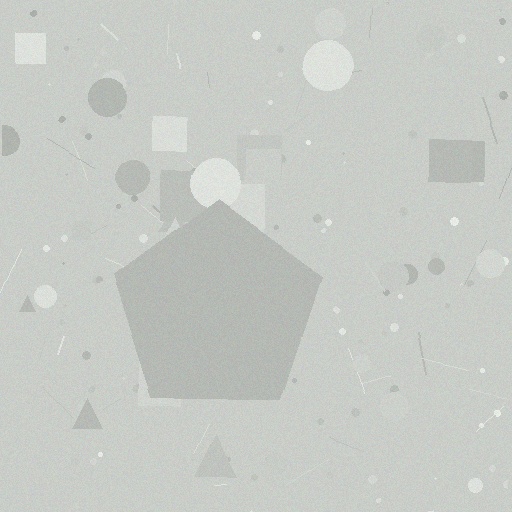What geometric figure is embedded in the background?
A pentagon is embedded in the background.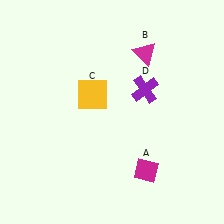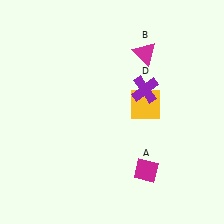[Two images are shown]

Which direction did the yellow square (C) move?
The yellow square (C) moved right.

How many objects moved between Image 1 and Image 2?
1 object moved between the two images.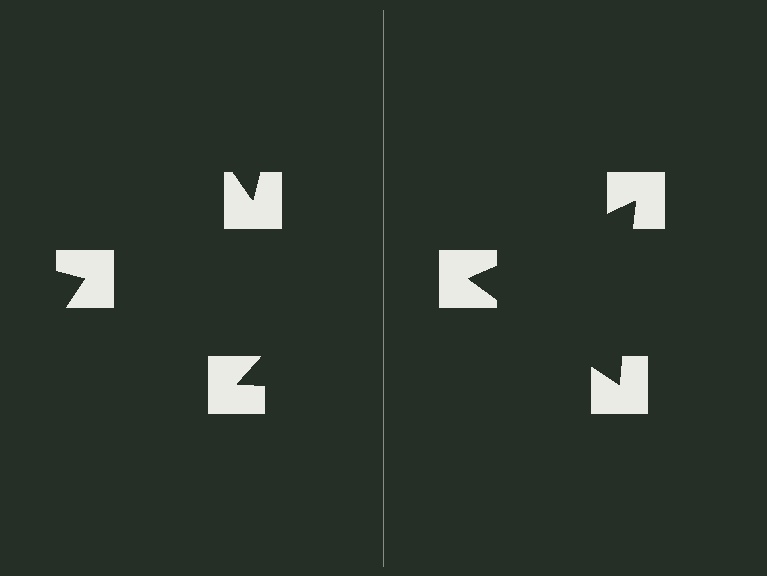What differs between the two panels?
The notched squares are positioned identically on both sides; only the wedge orientations differ. On the right they align to a triangle; on the left they are misaligned.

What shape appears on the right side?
An illusory triangle.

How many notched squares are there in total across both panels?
6 — 3 on each side.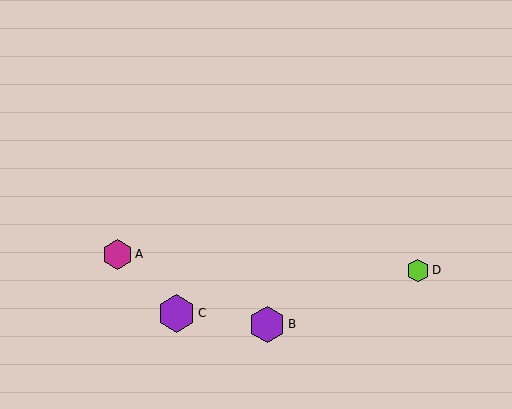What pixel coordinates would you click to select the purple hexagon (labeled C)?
Click at (176, 314) to select the purple hexagon C.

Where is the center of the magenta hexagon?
The center of the magenta hexagon is at (118, 254).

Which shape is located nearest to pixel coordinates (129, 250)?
The magenta hexagon (labeled A) at (118, 254) is nearest to that location.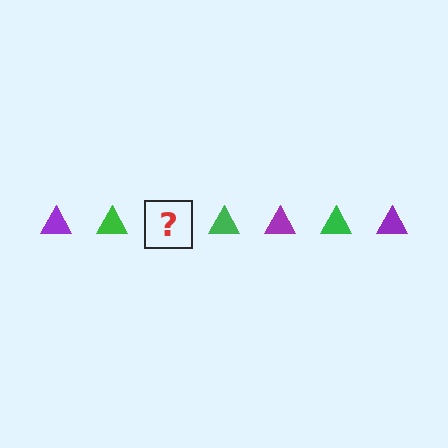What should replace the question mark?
The question mark should be replaced with a purple triangle.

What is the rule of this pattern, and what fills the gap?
The rule is that the pattern cycles through purple, green triangles. The gap should be filled with a purple triangle.